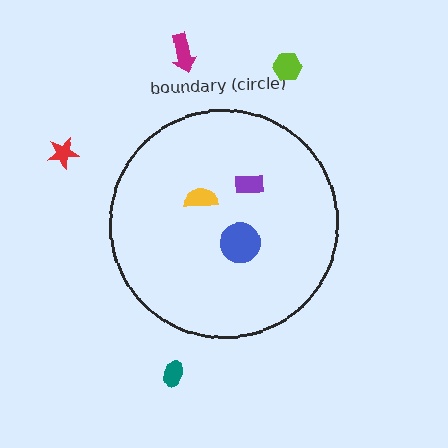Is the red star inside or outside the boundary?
Outside.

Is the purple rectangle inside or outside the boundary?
Inside.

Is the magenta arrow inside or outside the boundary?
Outside.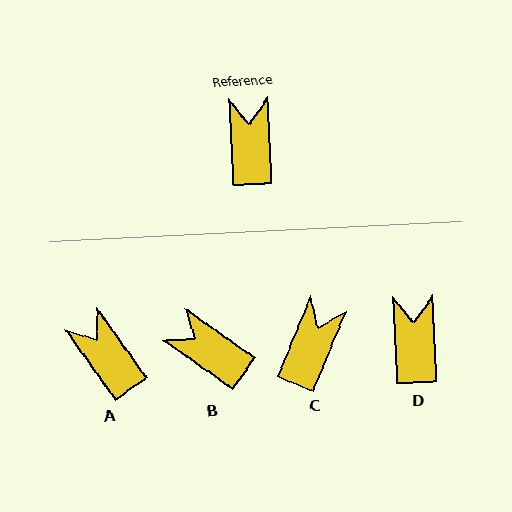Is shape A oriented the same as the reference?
No, it is off by about 32 degrees.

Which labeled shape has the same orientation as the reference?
D.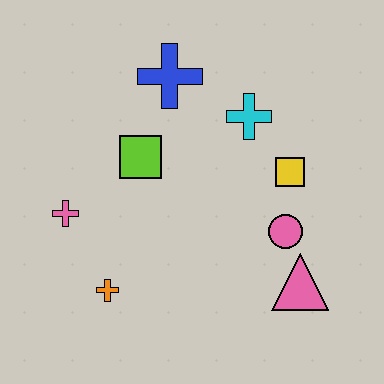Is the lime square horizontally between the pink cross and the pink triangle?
Yes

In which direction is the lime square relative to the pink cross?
The lime square is to the right of the pink cross.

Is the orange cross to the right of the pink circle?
No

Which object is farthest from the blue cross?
The pink triangle is farthest from the blue cross.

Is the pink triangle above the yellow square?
No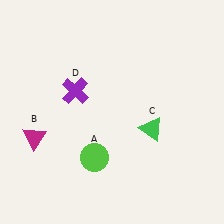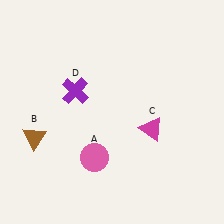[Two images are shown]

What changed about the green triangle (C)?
In Image 1, C is green. In Image 2, it changed to magenta.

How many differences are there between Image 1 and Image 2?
There are 3 differences between the two images.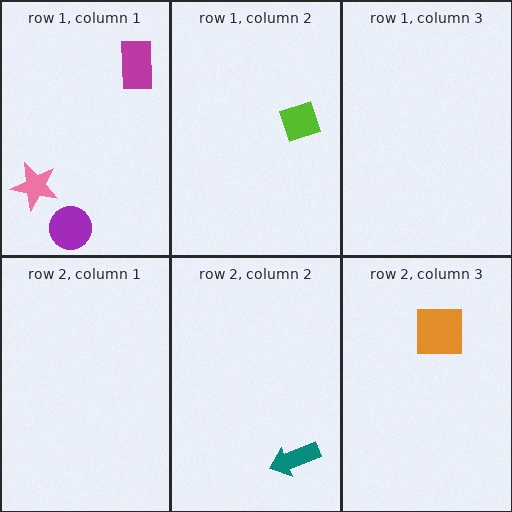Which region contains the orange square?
The row 2, column 3 region.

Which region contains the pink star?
The row 1, column 1 region.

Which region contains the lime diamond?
The row 1, column 2 region.